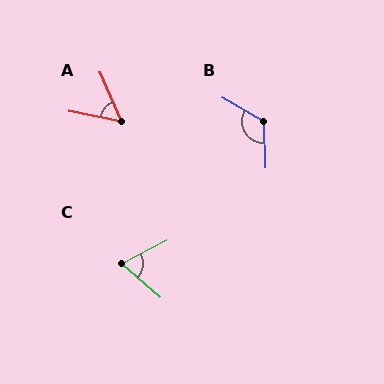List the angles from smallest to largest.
A (54°), C (68°), B (122°).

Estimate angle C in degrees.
Approximately 68 degrees.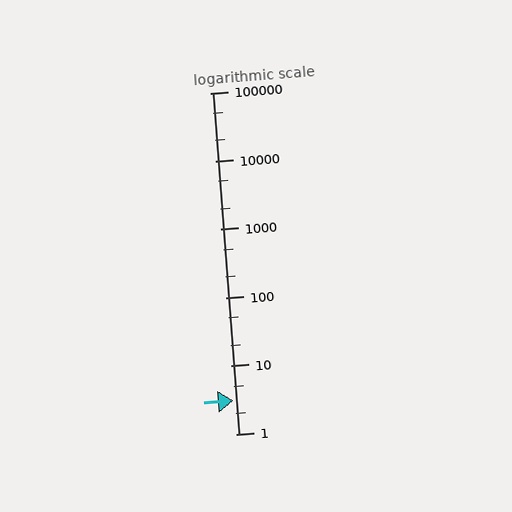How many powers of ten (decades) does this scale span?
The scale spans 5 decades, from 1 to 100000.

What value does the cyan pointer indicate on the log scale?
The pointer indicates approximately 3.1.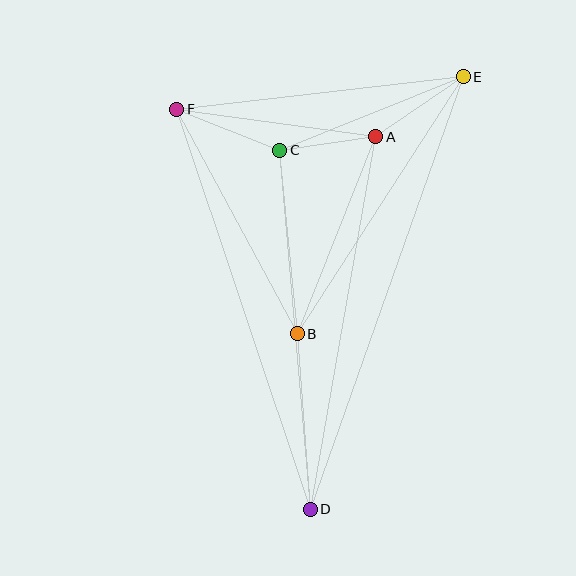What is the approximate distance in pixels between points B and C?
The distance between B and C is approximately 184 pixels.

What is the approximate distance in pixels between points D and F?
The distance between D and F is approximately 421 pixels.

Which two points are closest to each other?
Points A and C are closest to each other.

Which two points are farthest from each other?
Points D and E are farthest from each other.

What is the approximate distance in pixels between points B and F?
The distance between B and F is approximately 255 pixels.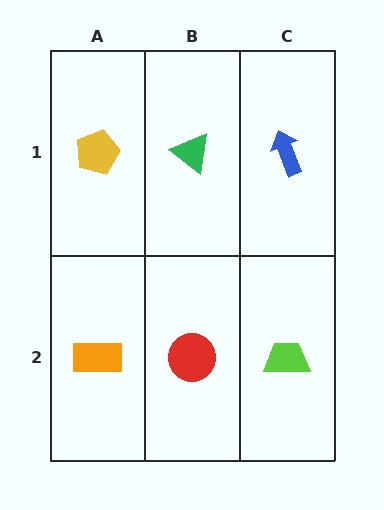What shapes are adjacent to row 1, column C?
A lime trapezoid (row 2, column C), a green triangle (row 1, column B).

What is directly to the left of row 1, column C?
A green triangle.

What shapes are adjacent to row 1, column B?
A red circle (row 2, column B), a yellow pentagon (row 1, column A), a blue arrow (row 1, column C).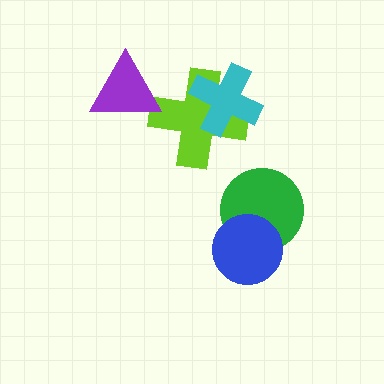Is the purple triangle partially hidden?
No, no other shape covers it.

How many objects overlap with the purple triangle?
1 object overlaps with the purple triangle.